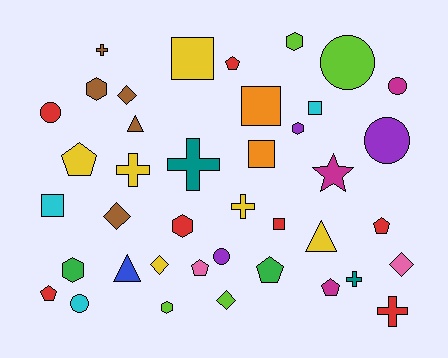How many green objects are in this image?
There are 2 green objects.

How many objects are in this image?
There are 40 objects.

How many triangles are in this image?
There are 3 triangles.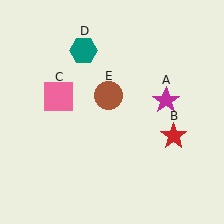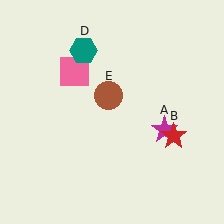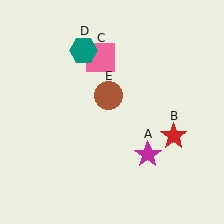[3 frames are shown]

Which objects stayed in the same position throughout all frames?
Red star (object B) and teal hexagon (object D) and brown circle (object E) remained stationary.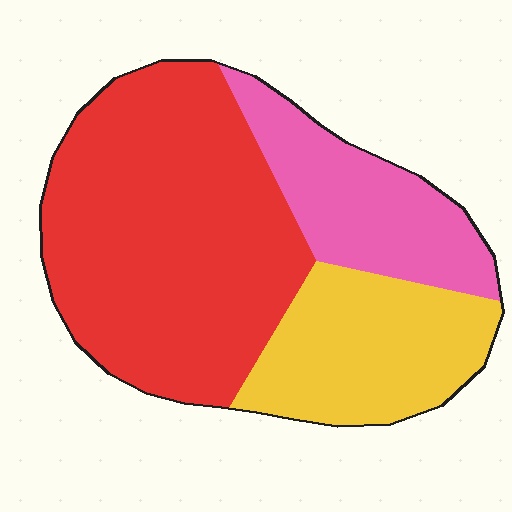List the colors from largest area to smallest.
From largest to smallest: red, yellow, pink.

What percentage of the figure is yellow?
Yellow takes up about one quarter (1/4) of the figure.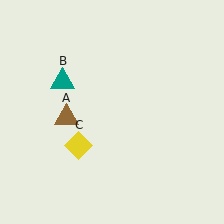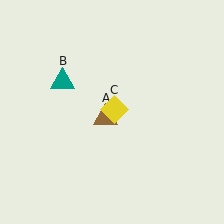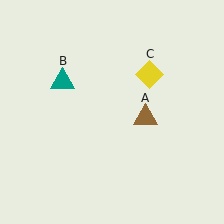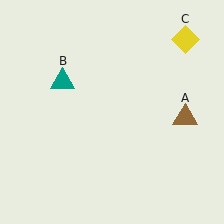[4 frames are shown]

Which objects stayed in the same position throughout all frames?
Teal triangle (object B) remained stationary.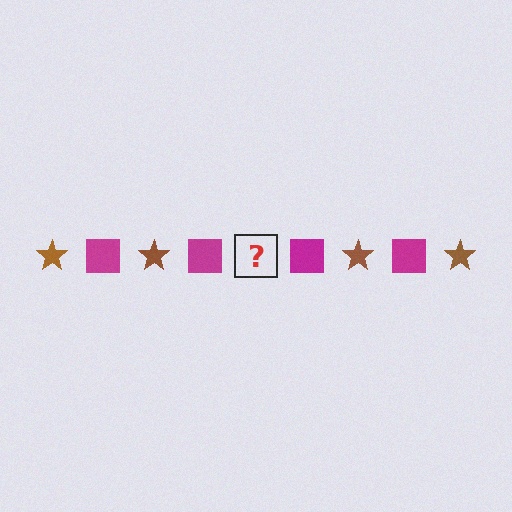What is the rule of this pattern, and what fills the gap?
The rule is that the pattern alternates between brown star and magenta square. The gap should be filled with a brown star.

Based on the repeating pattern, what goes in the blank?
The blank should be a brown star.